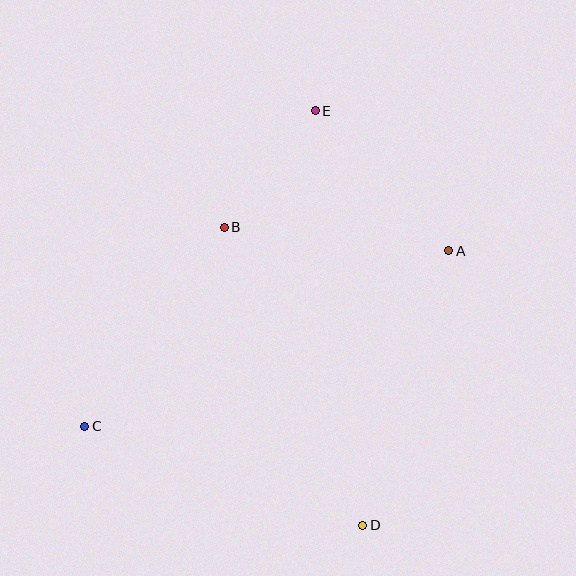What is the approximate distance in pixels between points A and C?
The distance between A and C is approximately 404 pixels.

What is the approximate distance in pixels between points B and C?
The distance between B and C is approximately 243 pixels.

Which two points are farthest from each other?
Points D and E are farthest from each other.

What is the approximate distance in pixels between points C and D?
The distance between C and D is approximately 295 pixels.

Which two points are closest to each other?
Points B and E are closest to each other.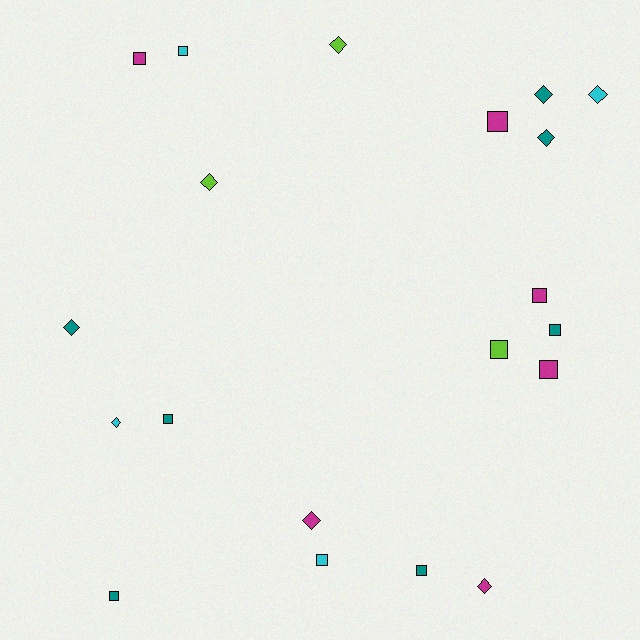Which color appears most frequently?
Teal, with 7 objects.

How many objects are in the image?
There are 20 objects.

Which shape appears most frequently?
Square, with 11 objects.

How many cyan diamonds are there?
There are 2 cyan diamonds.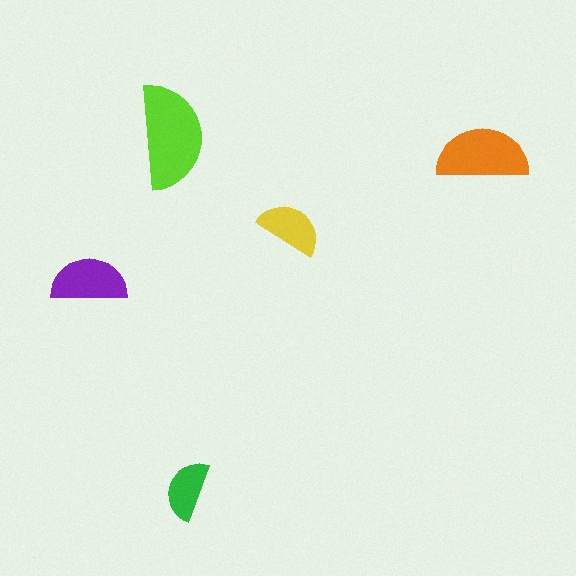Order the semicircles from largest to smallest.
the lime one, the orange one, the purple one, the yellow one, the green one.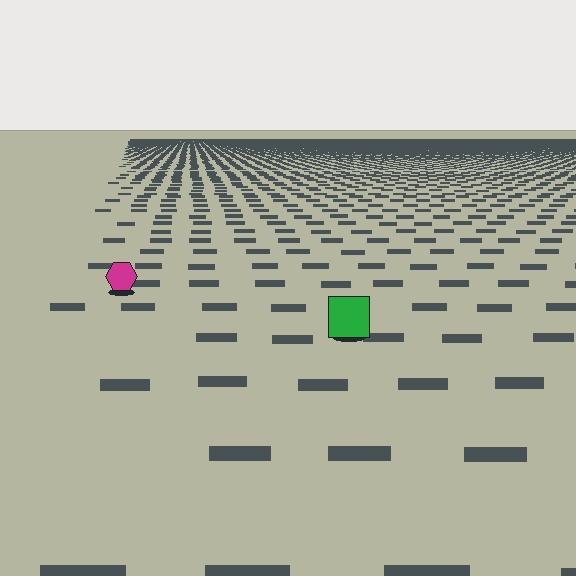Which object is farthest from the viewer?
The magenta hexagon is farthest from the viewer. It appears smaller and the ground texture around it is denser.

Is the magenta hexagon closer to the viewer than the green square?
No. The green square is closer — you can tell from the texture gradient: the ground texture is coarser near it.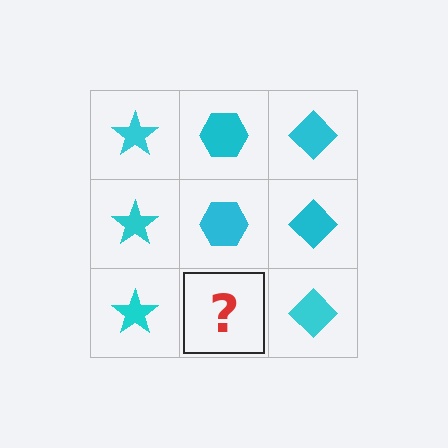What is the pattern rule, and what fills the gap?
The rule is that each column has a consistent shape. The gap should be filled with a cyan hexagon.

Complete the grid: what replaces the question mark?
The question mark should be replaced with a cyan hexagon.